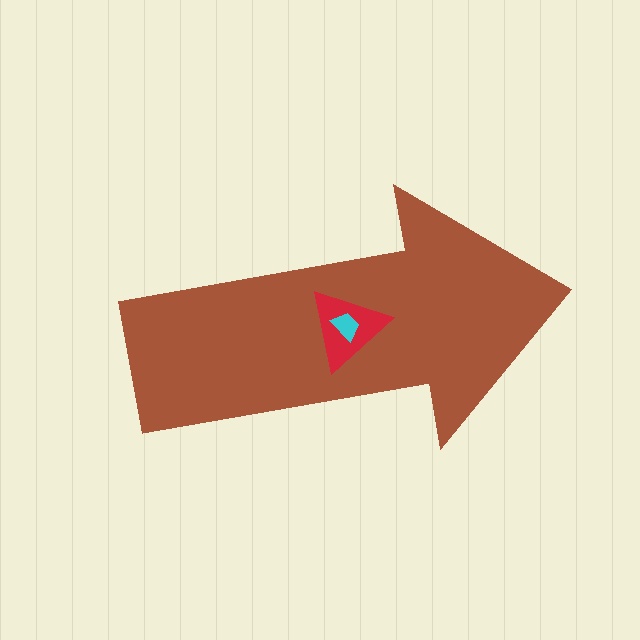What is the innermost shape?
The cyan trapezoid.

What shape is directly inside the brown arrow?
The red triangle.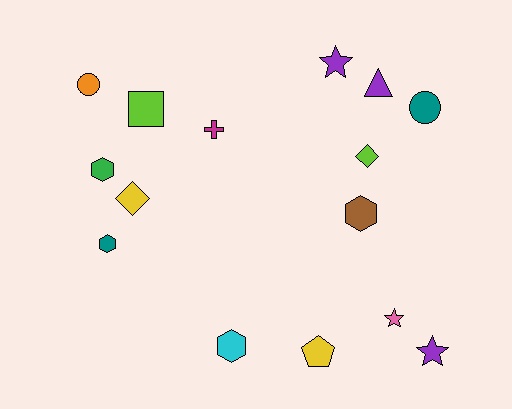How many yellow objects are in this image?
There are 2 yellow objects.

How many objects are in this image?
There are 15 objects.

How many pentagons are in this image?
There is 1 pentagon.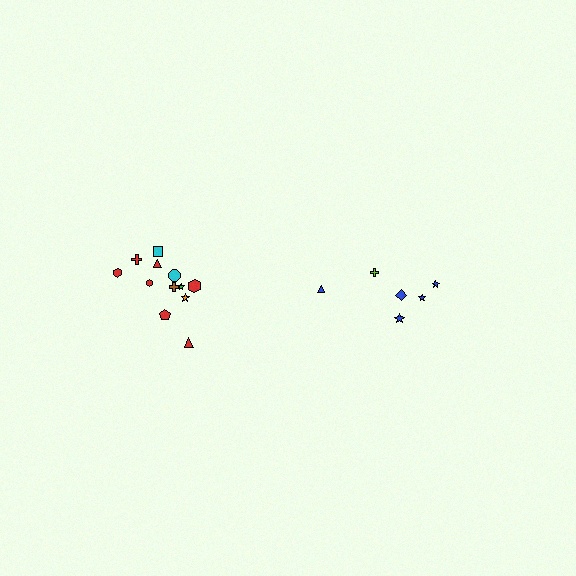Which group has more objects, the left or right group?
The left group.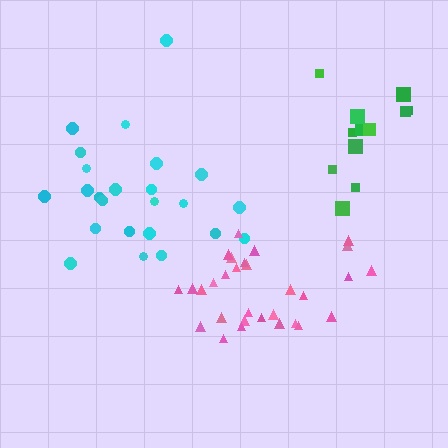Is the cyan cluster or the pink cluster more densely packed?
Pink.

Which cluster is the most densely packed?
Pink.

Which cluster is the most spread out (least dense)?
Green.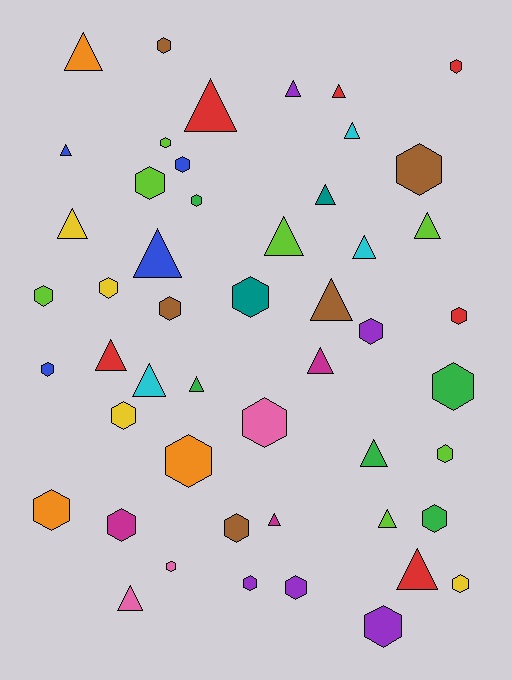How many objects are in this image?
There are 50 objects.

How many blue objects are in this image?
There are 4 blue objects.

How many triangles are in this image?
There are 22 triangles.